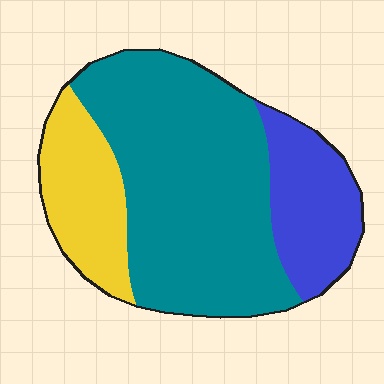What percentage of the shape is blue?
Blue takes up about one fifth (1/5) of the shape.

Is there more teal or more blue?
Teal.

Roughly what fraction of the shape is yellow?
Yellow covers roughly 20% of the shape.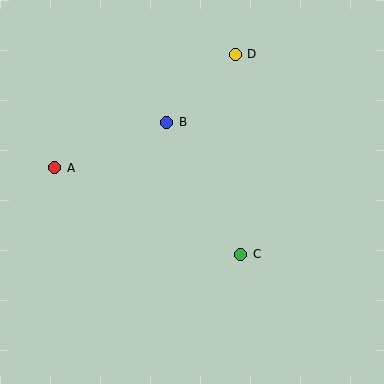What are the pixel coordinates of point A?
Point A is at (55, 168).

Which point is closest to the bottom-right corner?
Point C is closest to the bottom-right corner.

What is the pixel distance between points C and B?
The distance between C and B is 151 pixels.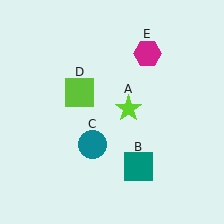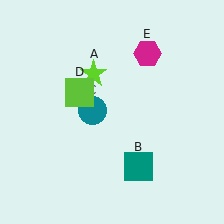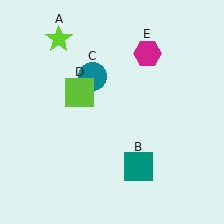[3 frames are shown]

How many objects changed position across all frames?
2 objects changed position: lime star (object A), teal circle (object C).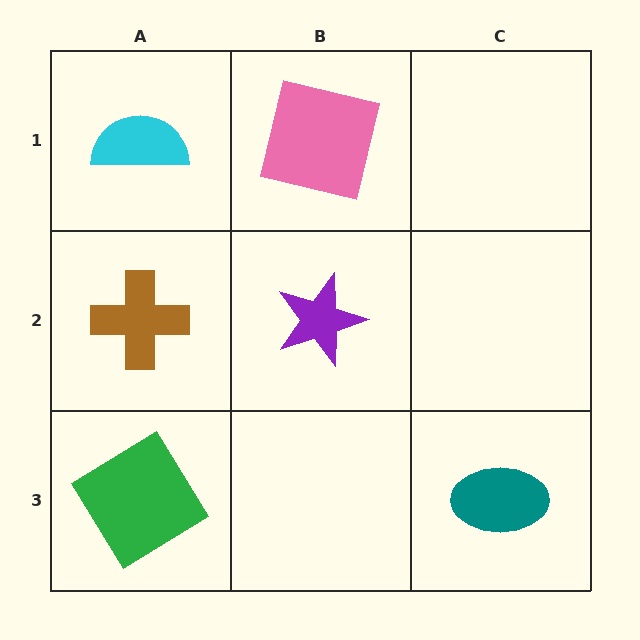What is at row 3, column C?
A teal ellipse.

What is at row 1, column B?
A pink square.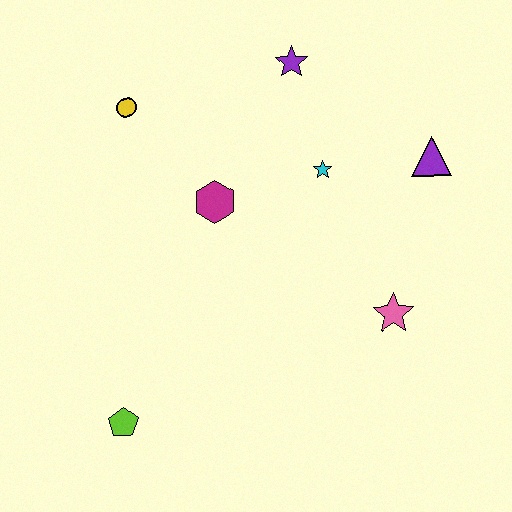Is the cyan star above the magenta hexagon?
Yes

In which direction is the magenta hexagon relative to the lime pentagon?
The magenta hexagon is above the lime pentagon.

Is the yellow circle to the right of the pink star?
No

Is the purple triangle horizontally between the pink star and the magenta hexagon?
No